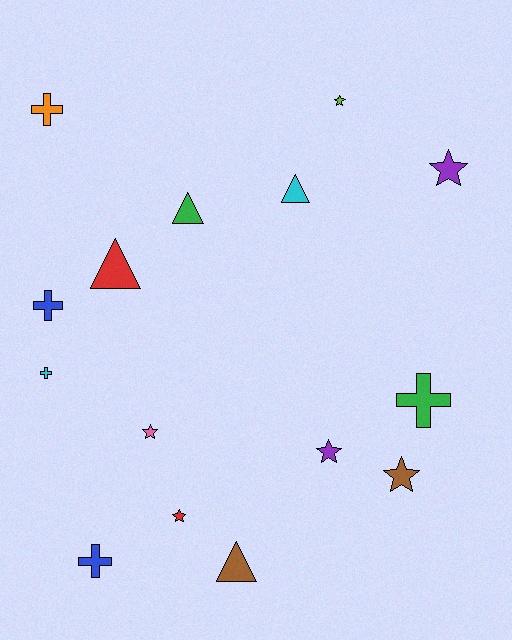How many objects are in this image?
There are 15 objects.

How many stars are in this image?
There are 6 stars.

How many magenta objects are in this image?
There are no magenta objects.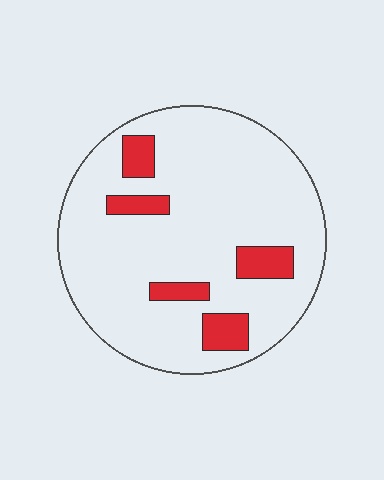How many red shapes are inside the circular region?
5.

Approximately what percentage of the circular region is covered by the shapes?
Approximately 15%.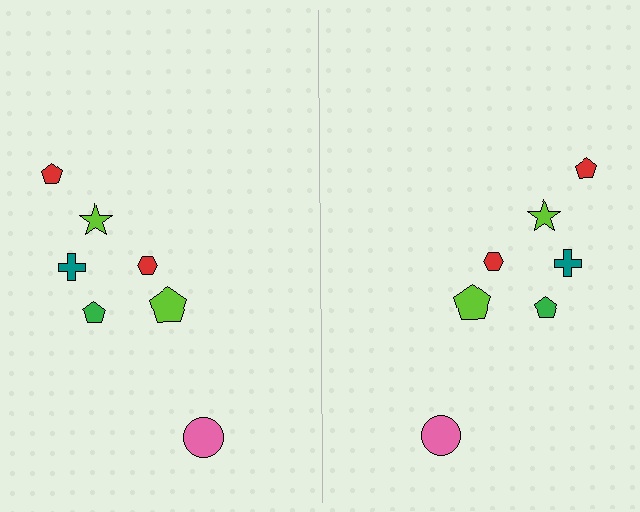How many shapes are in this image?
There are 14 shapes in this image.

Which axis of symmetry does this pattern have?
The pattern has a vertical axis of symmetry running through the center of the image.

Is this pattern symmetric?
Yes, this pattern has bilateral (reflection) symmetry.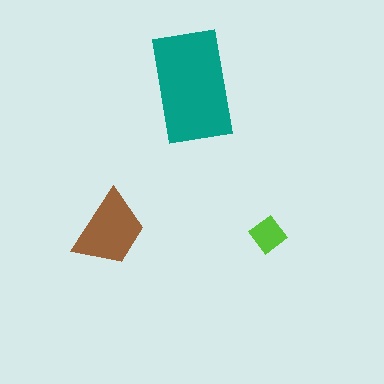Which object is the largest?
The teal rectangle.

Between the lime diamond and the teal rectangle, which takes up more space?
The teal rectangle.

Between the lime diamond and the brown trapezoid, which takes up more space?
The brown trapezoid.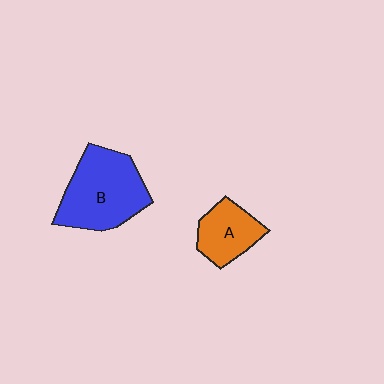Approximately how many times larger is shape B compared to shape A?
Approximately 1.8 times.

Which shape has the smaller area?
Shape A (orange).